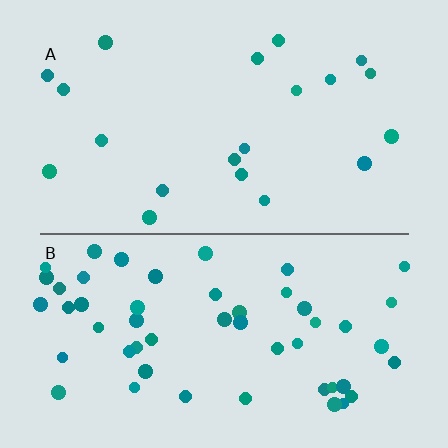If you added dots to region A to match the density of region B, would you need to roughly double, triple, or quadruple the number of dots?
Approximately triple.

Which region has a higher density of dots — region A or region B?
B (the bottom).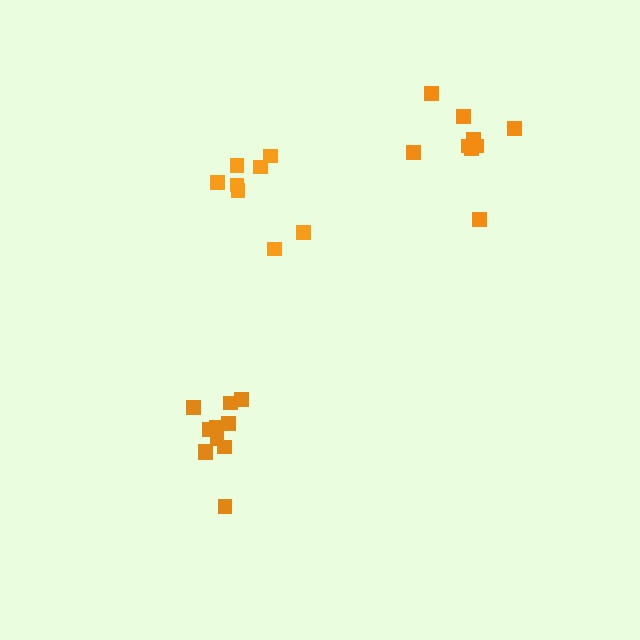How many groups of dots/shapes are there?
There are 3 groups.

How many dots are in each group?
Group 1: 8 dots, Group 2: 9 dots, Group 3: 11 dots (28 total).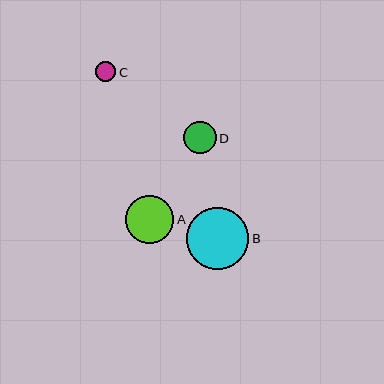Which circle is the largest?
Circle B is the largest with a size of approximately 62 pixels.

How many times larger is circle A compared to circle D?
Circle A is approximately 1.5 times the size of circle D.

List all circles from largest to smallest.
From largest to smallest: B, A, D, C.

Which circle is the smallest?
Circle C is the smallest with a size of approximately 20 pixels.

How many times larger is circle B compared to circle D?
Circle B is approximately 1.9 times the size of circle D.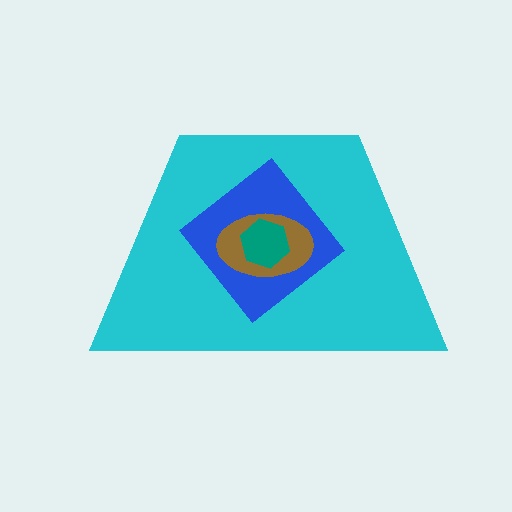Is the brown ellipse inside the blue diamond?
Yes.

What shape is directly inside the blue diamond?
The brown ellipse.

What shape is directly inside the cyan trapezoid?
The blue diamond.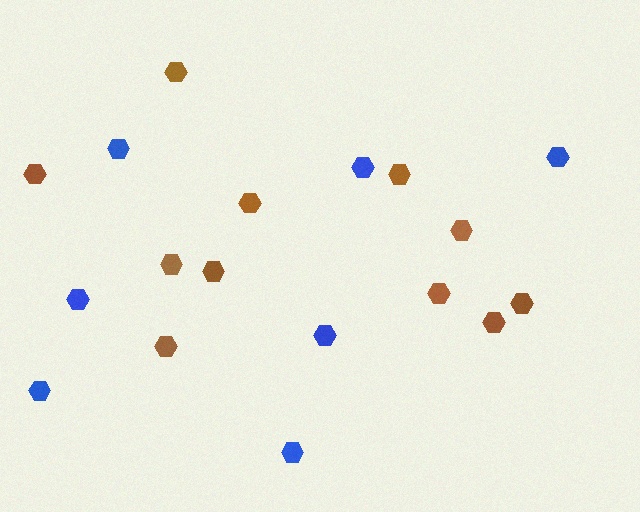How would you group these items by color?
There are 2 groups: one group of blue hexagons (7) and one group of brown hexagons (11).